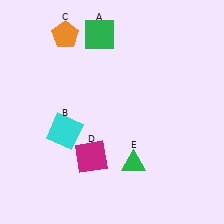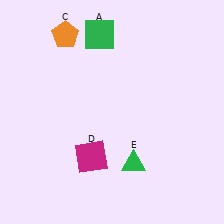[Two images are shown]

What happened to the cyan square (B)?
The cyan square (B) was removed in Image 2. It was in the bottom-left area of Image 1.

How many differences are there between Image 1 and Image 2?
There is 1 difference between the two images.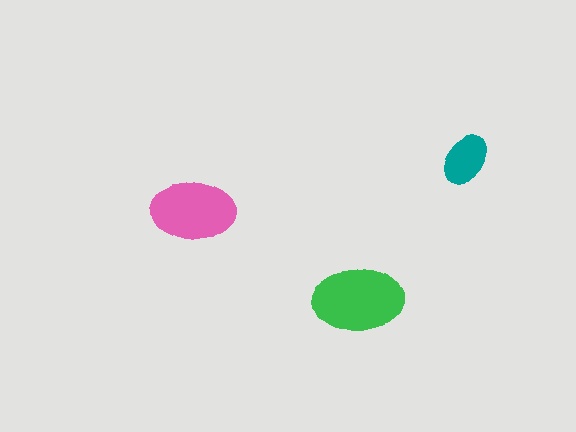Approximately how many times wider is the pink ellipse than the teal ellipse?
About 1.5 times wider.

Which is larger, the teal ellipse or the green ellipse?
The green one.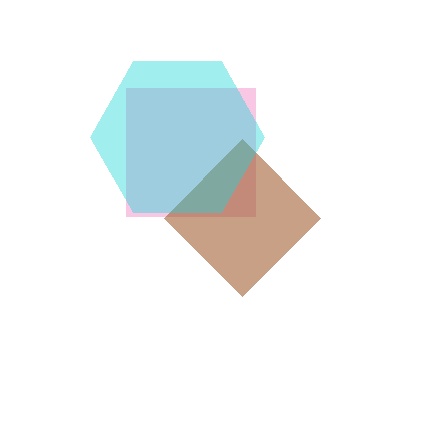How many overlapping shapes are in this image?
There are 3 overlapping shapes in the image.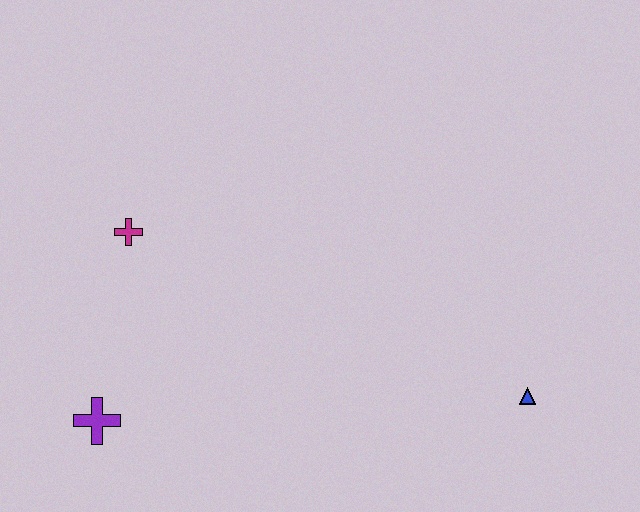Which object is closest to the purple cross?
The magenta cross is closest to the purple cross.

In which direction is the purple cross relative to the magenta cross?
The purple cross is below the magenta cross.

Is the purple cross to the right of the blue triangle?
No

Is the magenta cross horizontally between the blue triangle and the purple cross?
Yes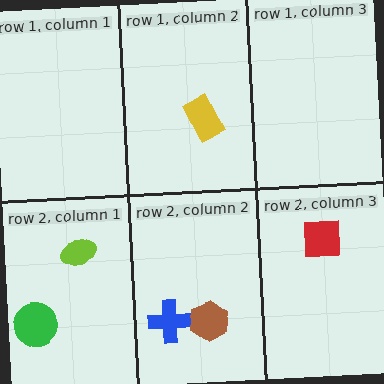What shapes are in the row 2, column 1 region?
The lime ellipse, the green circle.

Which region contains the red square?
The row 2, column 3 region.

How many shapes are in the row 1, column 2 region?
1.